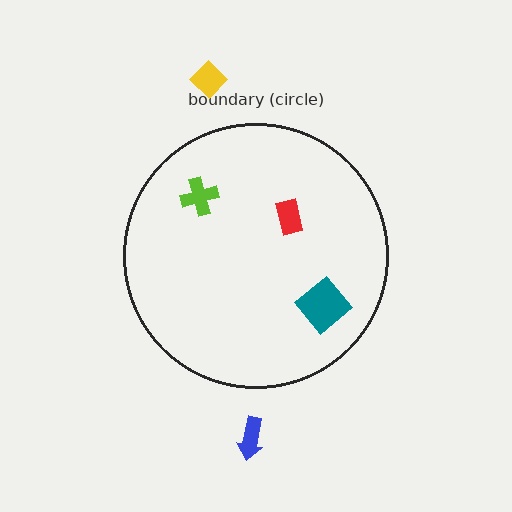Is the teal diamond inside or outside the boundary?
Inside.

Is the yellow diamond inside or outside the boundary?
Outside.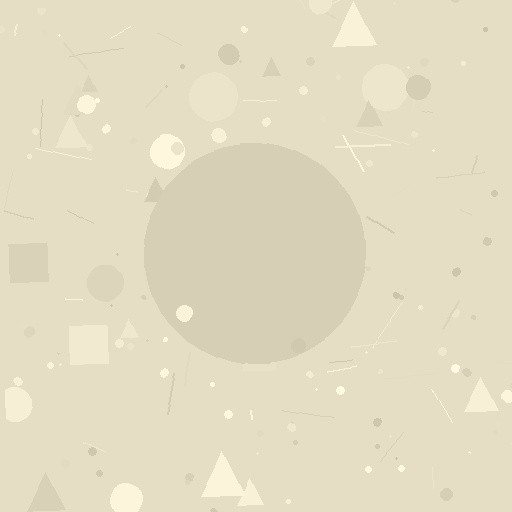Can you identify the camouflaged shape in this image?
The camouflaged shape is a circle.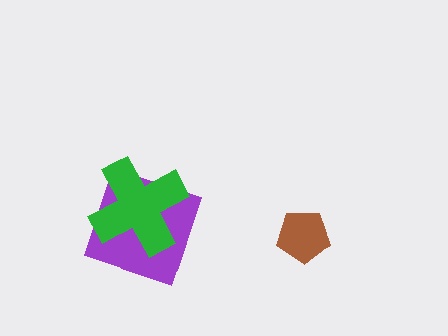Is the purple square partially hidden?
Yes, it is partially covered by another shape.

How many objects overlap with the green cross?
1 object overlaps with the green cross.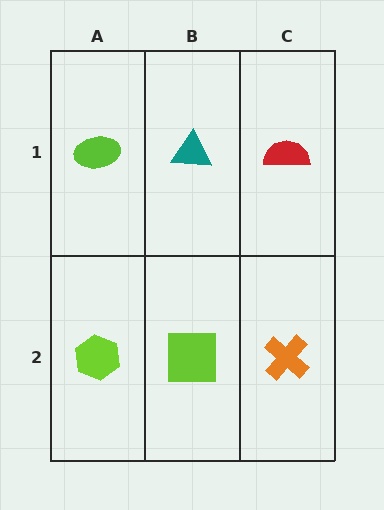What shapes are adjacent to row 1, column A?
A lime hexagon (row 2, column A), a teal triangle (row 1, column B).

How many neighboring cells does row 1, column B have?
3.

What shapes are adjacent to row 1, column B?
A lime square (row 2, column B), a lime ellipse (row 1, column A), a red semicircle (row 1, column C).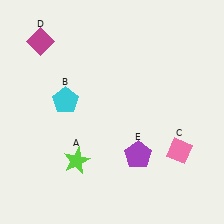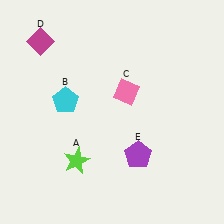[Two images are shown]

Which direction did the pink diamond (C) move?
The pink diamond (C) moved up.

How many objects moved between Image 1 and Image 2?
1 object moved between the two images.